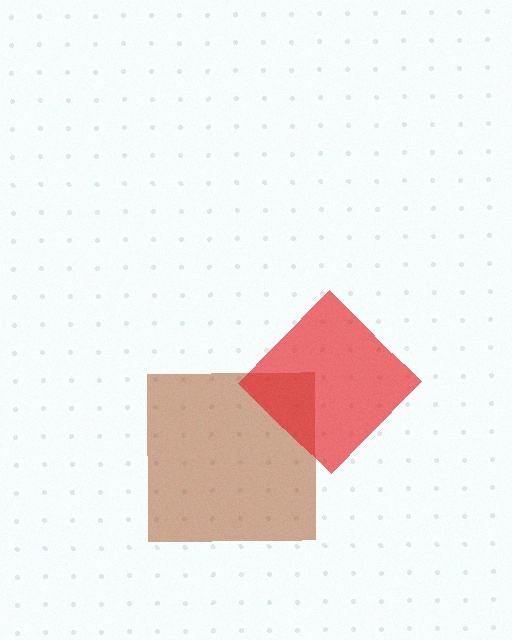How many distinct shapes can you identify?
There are 2 distinct shapes: a brown square, a red diamond.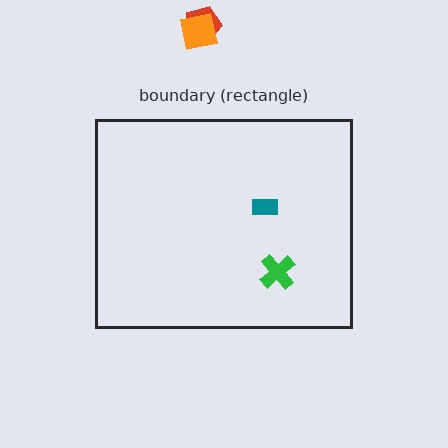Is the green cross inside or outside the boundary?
Inside.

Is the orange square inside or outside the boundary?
Outside.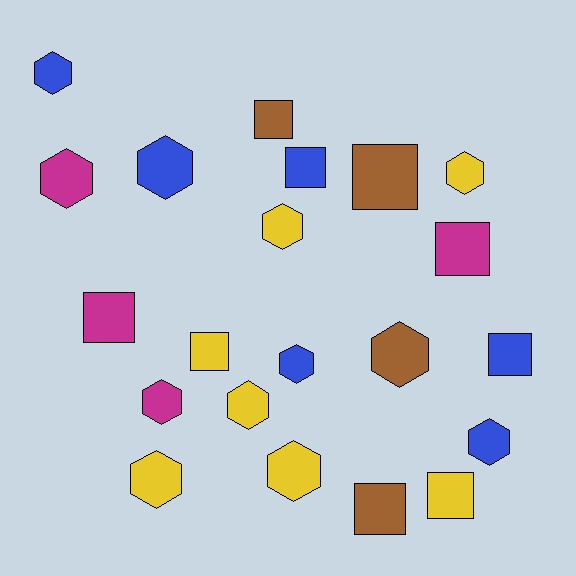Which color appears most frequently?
Yellow, with 7 objects.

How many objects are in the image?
There are 21 objects.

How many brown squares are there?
There are 3 brown squares.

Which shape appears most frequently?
Hexagon, with 12 objects.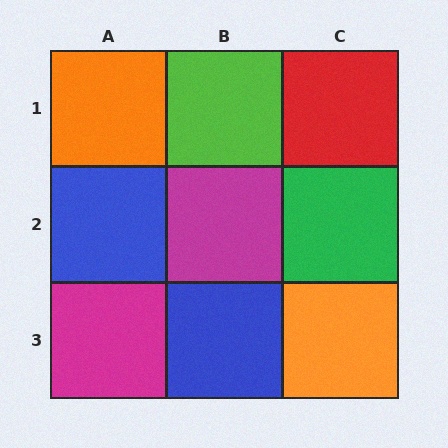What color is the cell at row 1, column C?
Red.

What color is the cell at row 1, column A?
Orange.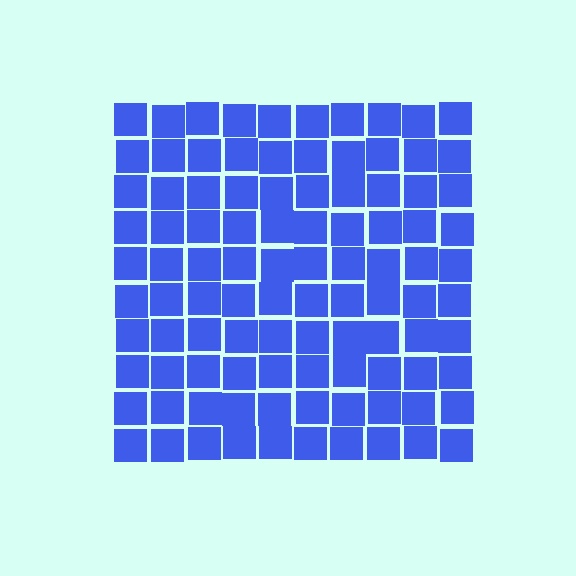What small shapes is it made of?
It is made of small squares.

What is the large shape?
The large shape is a square.